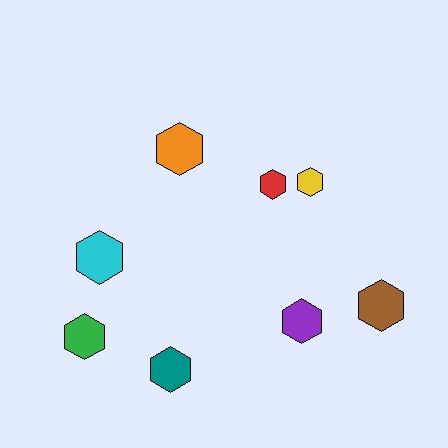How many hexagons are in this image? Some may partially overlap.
There are 8 hexagons.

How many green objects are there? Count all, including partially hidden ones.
There is 1 green object.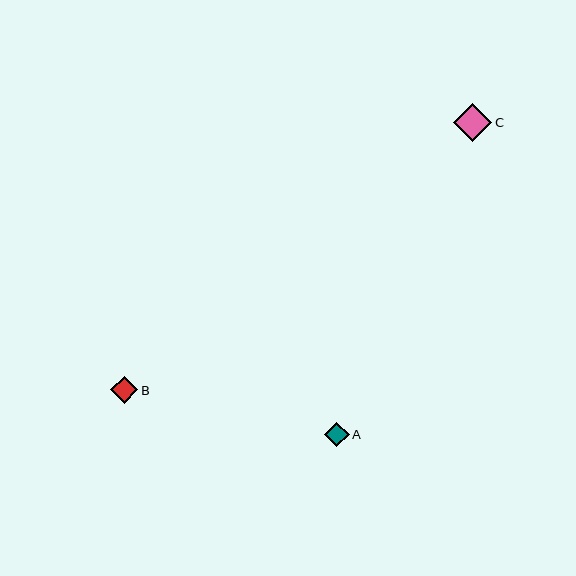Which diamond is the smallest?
Diamond A is the smallest with a size of approximately 25 pixels.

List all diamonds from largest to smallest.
From largest to smallest: C, B, A.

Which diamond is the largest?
Diamond C is the largest with a size of approximately 38 pixels.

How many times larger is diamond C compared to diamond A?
Diamond C is approximately 1.5 times the size of diamond A.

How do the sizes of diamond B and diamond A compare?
Diamond B and diamond A are approximately the same size.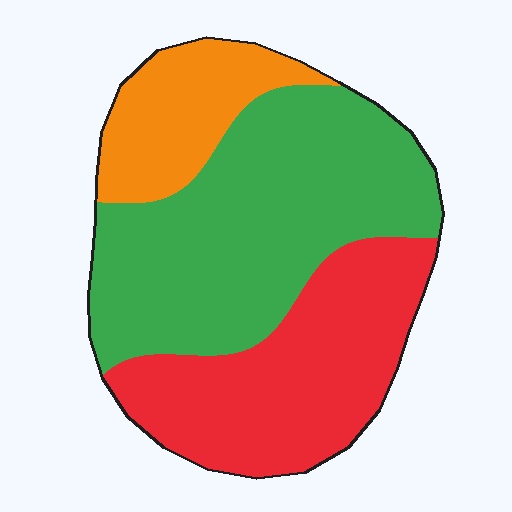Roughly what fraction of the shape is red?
Red takes up about one third (1/3) of the shape.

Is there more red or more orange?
Red.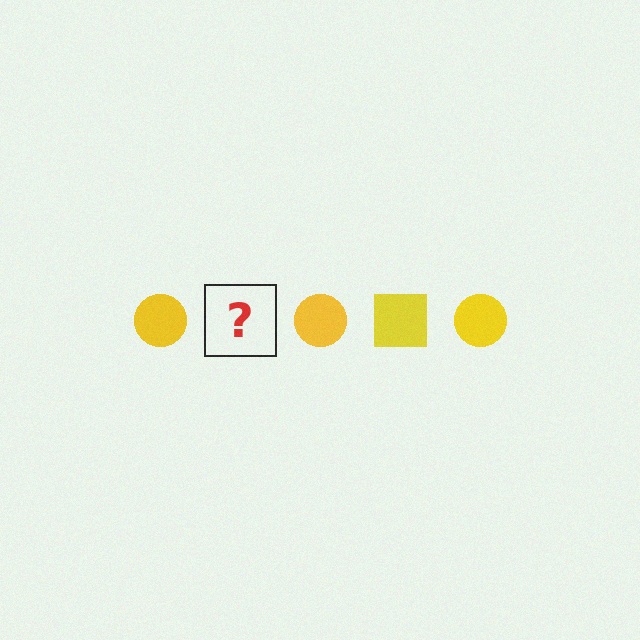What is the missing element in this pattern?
The missing element is a yellow square.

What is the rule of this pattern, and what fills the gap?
The rule is that the pattern cycles through circle, square shapes in yellow. The gap should be filled with a yellow square.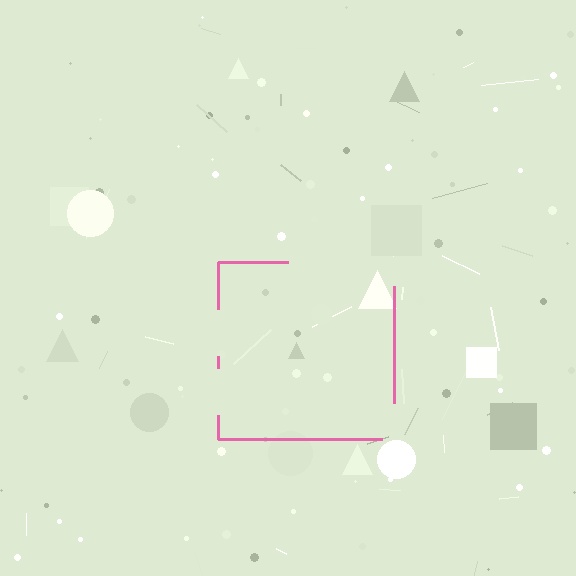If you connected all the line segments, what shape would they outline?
They would outline a square.